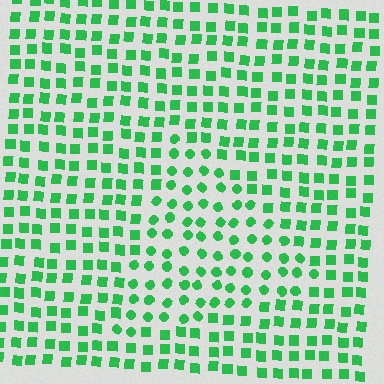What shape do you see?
I see a triangle.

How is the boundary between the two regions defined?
The boundary is defined by a change in element shape: circles inside vs. squares outside. All elements share the same color and spacing.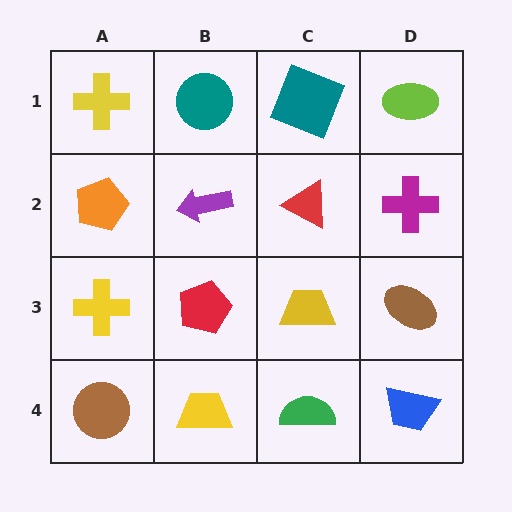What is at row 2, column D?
A magenta cross.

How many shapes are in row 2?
4 shapes.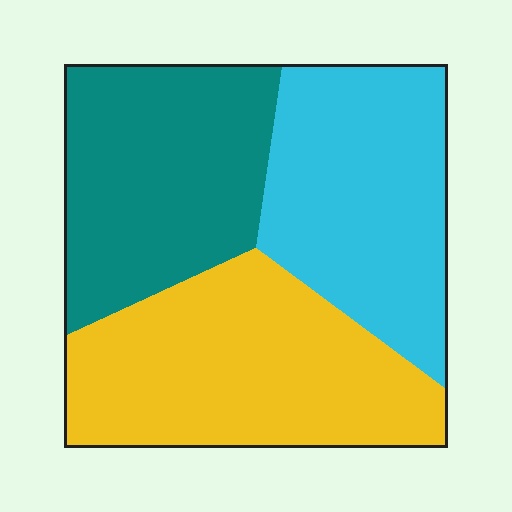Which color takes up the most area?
Yellow, at roughly 35%.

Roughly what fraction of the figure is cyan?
Cyan covers around 30% of the figure.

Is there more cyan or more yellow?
Yellow.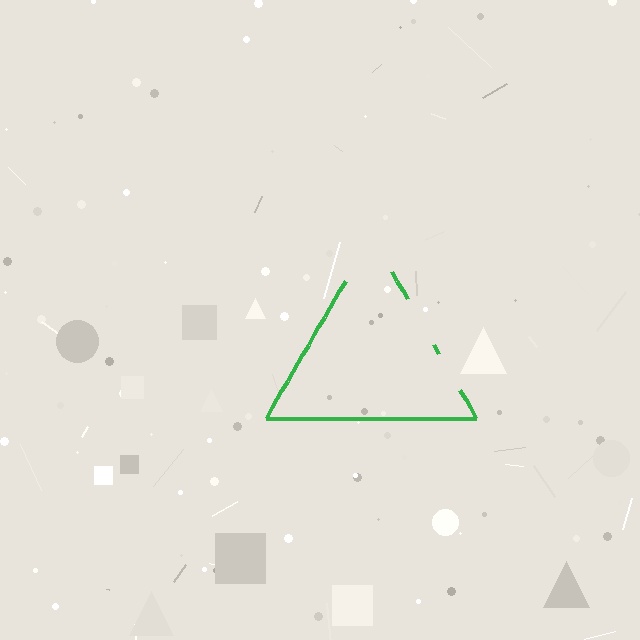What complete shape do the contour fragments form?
The contour fragments form a triangle.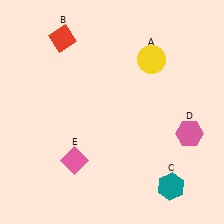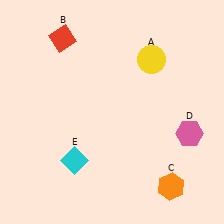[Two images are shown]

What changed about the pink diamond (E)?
In Image 1, E is pink. In Image 2, it changed to cyan.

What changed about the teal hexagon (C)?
In Image 1, C is teal. In Image 2, it changed to orange.